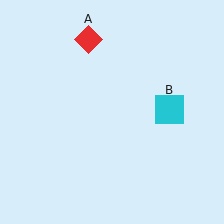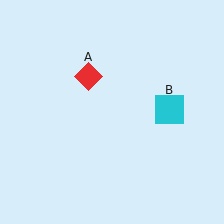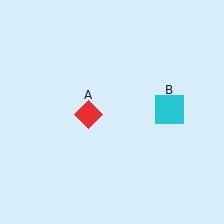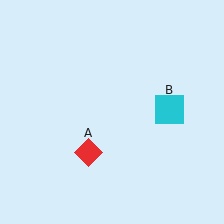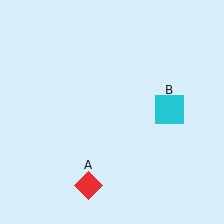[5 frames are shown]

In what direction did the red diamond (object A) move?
The red diamond (object A) moved down.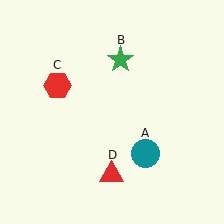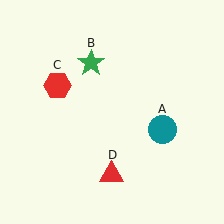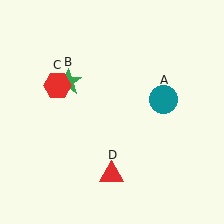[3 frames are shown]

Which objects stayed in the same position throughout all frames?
Red hexagon (object C) and red triangle (object D) remained stationary.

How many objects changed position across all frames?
2 objects changed position: teal circle (object A), green star (object B).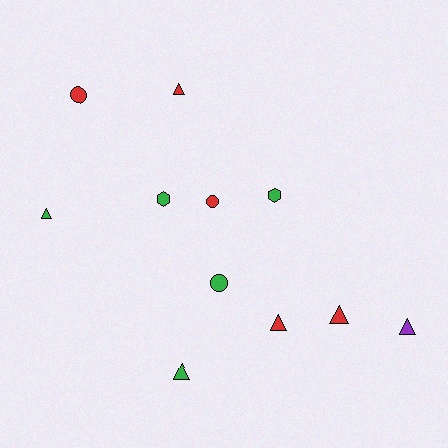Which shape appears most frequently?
Triangle, with 6 objects.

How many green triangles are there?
There are 2 green triangles.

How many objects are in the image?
There are 11 objects.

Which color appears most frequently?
Green, with 5 objects.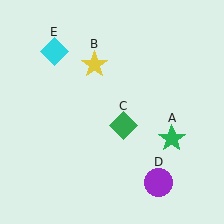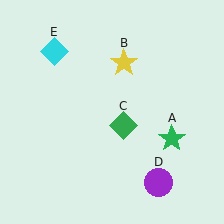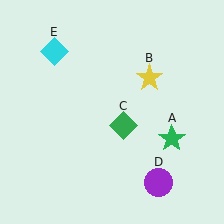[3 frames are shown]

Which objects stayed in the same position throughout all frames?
Green star (object A) and green diamond (object C) and purple circle (object D) and cyan diamond (object E) remained stationary.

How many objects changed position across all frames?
1 object changed position: yellow star (object B).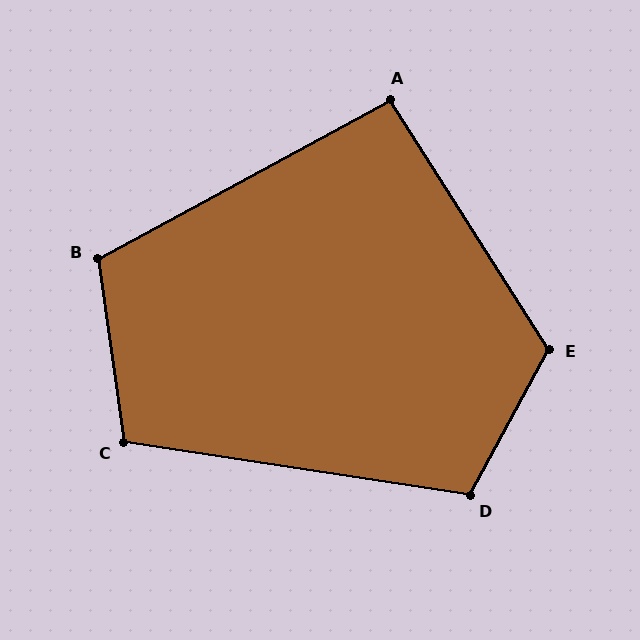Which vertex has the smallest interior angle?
A, at approximately 94 degrees.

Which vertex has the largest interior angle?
E, at approximately 119 degrees.